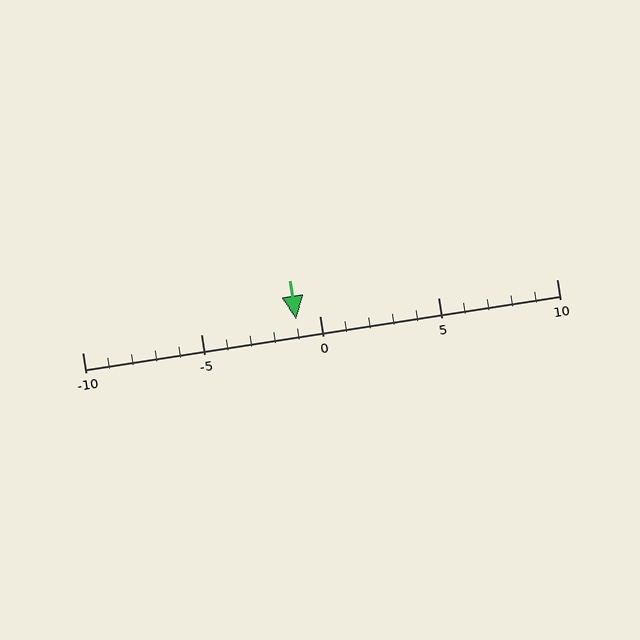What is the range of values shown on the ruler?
The ruler shows values from -10 to 10.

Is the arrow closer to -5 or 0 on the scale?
The arrow is closer to 0.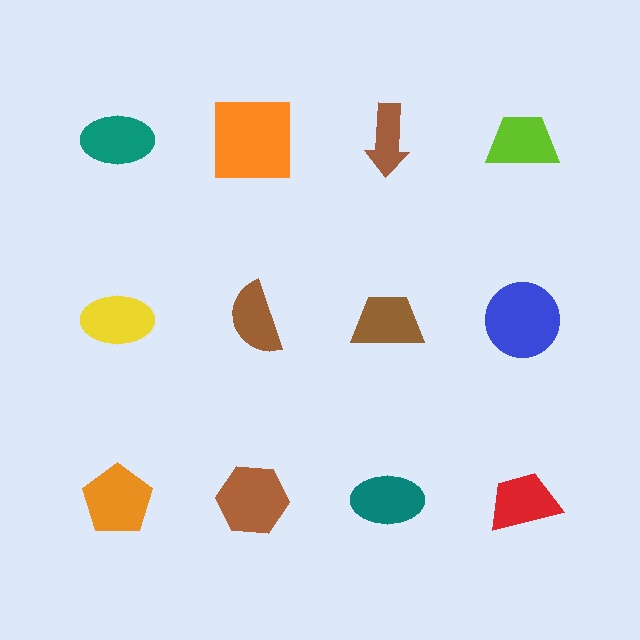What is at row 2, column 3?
A brown trapezoid.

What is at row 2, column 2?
A brown semicircle.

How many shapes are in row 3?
4 shapes.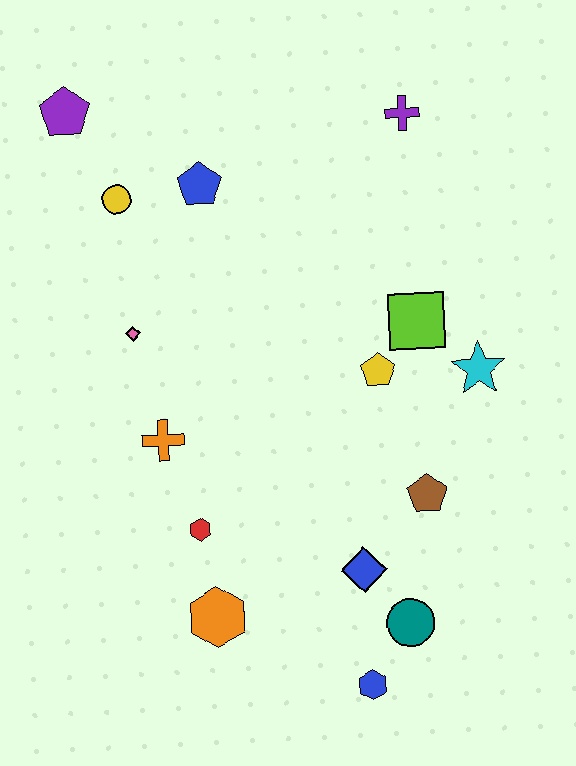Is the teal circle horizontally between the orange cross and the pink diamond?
No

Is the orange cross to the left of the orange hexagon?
Yes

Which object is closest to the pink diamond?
The orange cross is closest to the pink diamond.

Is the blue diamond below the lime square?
Yes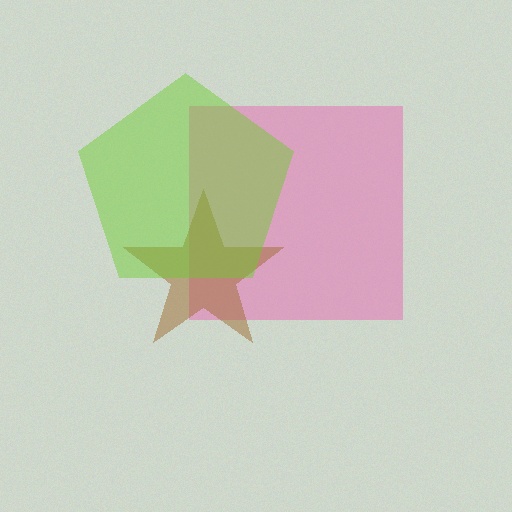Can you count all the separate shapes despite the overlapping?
Yes, there are 3 separate shapes.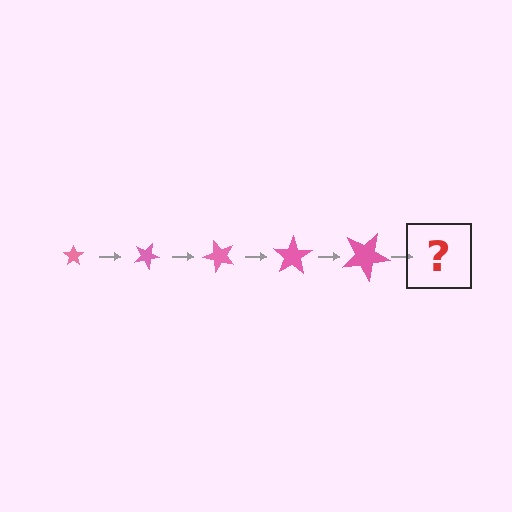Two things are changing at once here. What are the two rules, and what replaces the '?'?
The two rules are that the star grows larger each step and it rotates 25 degrees each step. The '?' should be a star, larger than the previous one and rotated 125 degrees from the start.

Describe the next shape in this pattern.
It should be a star, larger than the previous one and rotated 125 degrees from the start.